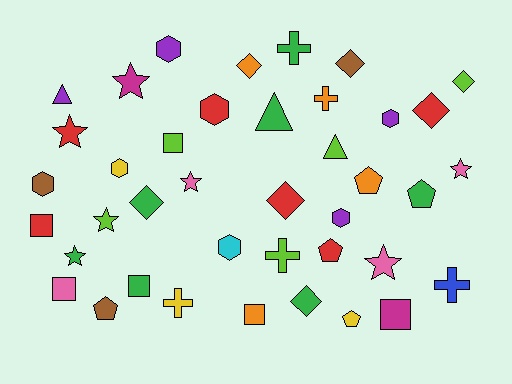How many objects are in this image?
There are 40 objects.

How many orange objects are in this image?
There are 4 orange objects.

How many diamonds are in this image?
There are 7 diamonds.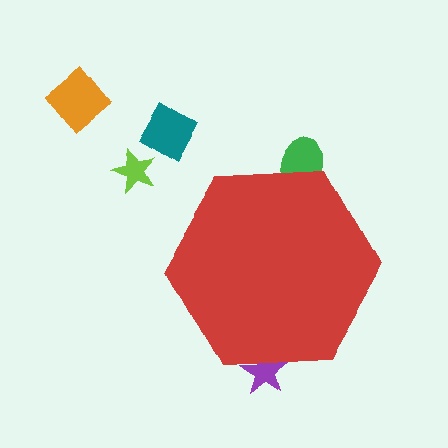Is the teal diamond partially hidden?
No, the teal diamond is fully visible.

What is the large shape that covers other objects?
A red hexagon.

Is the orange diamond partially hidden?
No, the orange diamond is fully visible.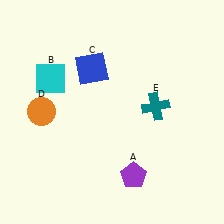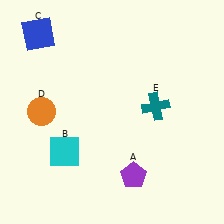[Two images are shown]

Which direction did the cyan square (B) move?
The cyan square (B) moved down.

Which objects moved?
The objects that moved are: the cyan square (B), the blue square (C).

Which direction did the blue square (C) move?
The blue square (C) moved left.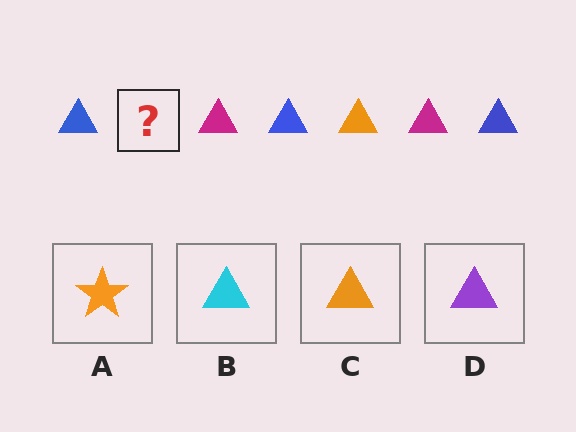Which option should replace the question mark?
Option C.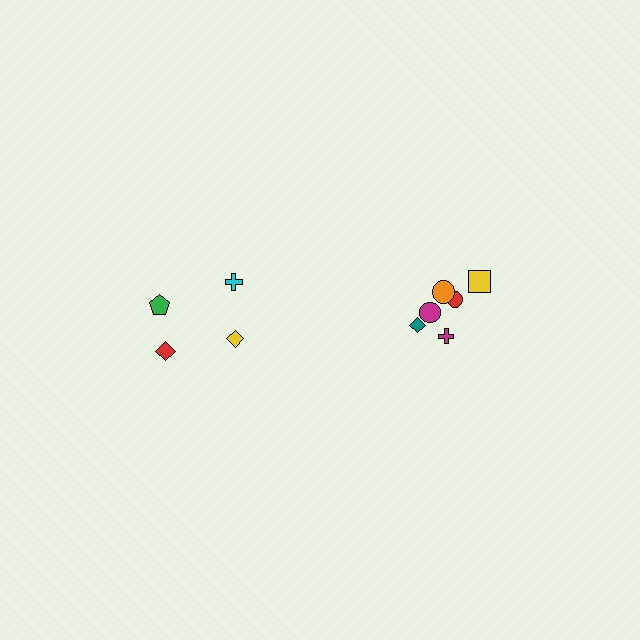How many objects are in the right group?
There are 6 objects.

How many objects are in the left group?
There are 4 objects.